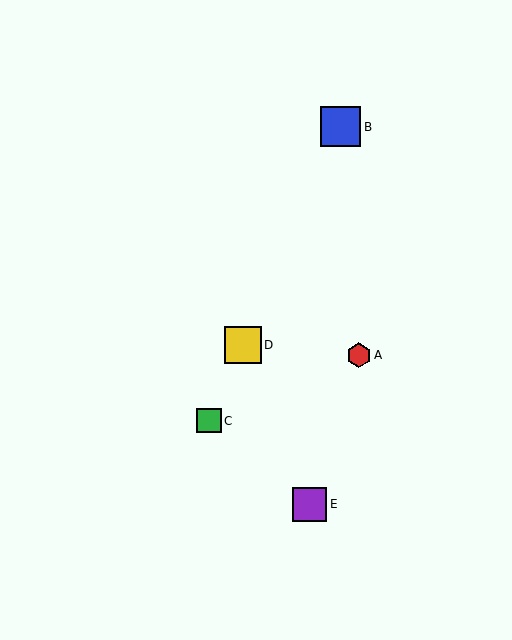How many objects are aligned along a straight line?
3 objects (B, C, D) are aligned along a straight line.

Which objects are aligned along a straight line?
Objects B, C, D are aligned along a straight line.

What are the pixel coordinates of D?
Object D is at (243, 345).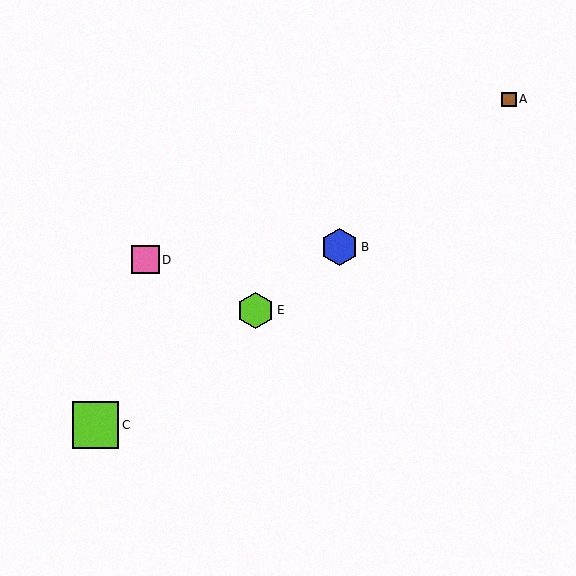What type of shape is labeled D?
Shape D is a pink square.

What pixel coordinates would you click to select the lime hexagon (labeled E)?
Click at (256, 310) to select the lime hexagon E.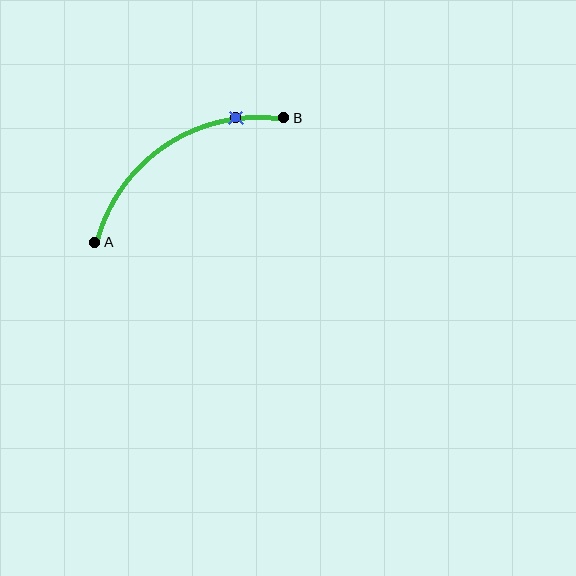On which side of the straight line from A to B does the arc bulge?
The arc bulges above the straight line connecting A and B.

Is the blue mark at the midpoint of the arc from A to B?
No. The blue mark lies on the arc but is closer to endpoint B. The arc midpoint would be at the point on the curve equidistant along the arc from both A and B.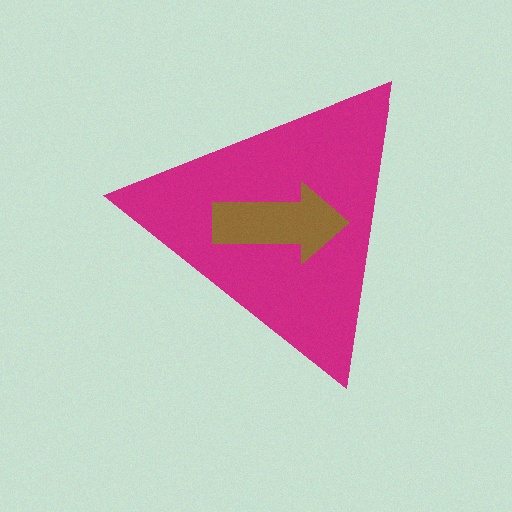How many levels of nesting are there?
2.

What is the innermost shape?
The brown arrow.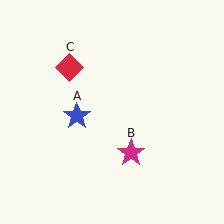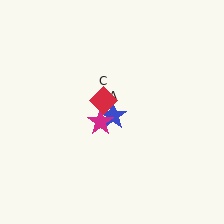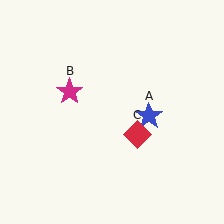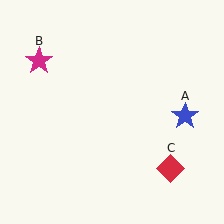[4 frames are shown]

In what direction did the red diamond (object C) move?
The red diamond (object C) moved down and to the right.